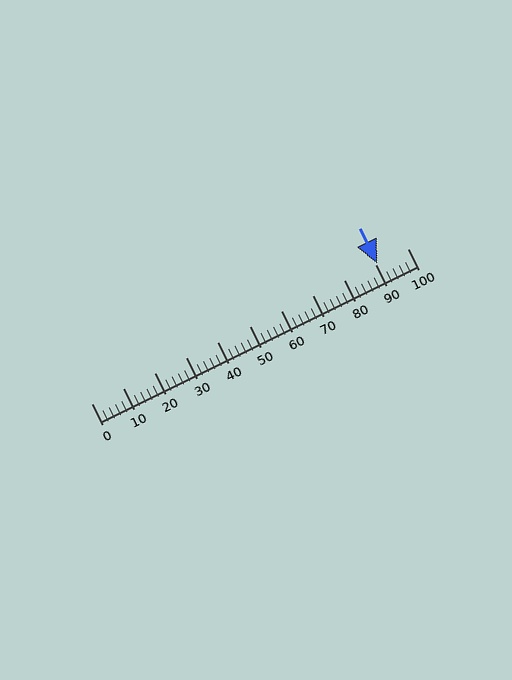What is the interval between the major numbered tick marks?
The major tick marks are spaced 10 units apart.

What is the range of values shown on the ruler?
The ruler shows values from 0 to 100.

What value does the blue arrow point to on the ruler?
The blue arrow points to approximately 91.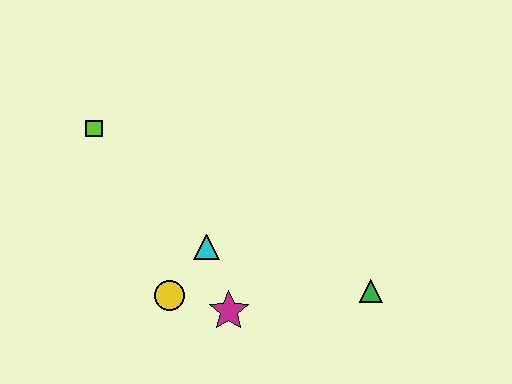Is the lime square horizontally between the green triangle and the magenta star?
No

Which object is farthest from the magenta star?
The lime square is farthest from the magenta star.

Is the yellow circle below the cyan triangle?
Yes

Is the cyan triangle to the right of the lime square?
Yes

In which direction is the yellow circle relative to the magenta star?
The yellow circle is to the left of the magenta star.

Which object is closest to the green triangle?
The magenta star is closest to the green triangle.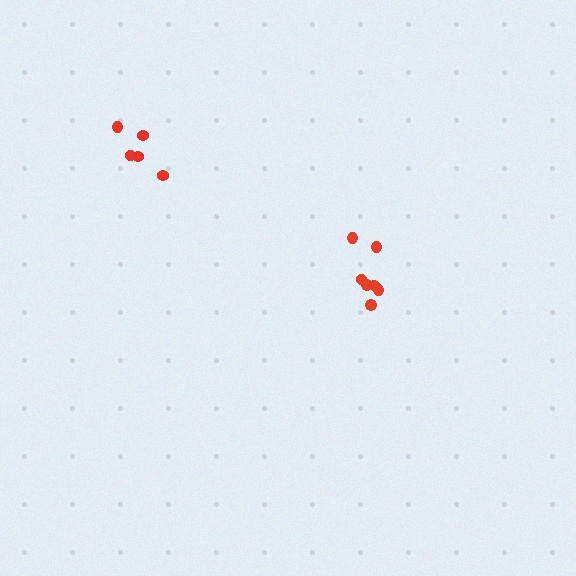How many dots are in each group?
Group 1: 7 dots, Group 2: 5 dots (12 total).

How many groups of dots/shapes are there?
There are 2 groups.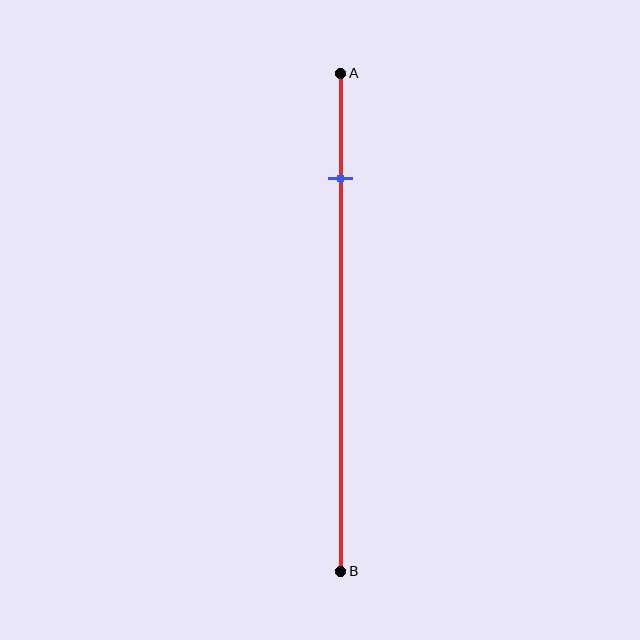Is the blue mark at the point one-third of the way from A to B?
No, the mark is at about 20% from A, not at the 33% one-third point.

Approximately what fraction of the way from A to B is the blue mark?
The blue mark is approximately 20% of the way from A to B.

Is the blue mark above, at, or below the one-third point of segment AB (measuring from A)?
The blue mark is above the one-third point of segment AB.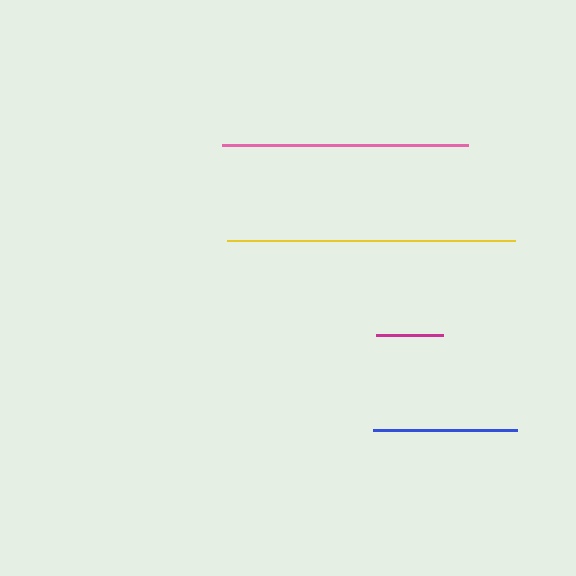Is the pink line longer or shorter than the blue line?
The pink line is longer than the blue line.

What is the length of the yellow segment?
The yellow segment is approximately 288 pixels long.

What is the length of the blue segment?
The blue segment is approximately 144 pixels long.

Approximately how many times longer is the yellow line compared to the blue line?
The yellow line is approximately 2.0 times the length of the blue line.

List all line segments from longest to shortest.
From longest to shortest: yellow, pink, blue, magenta.